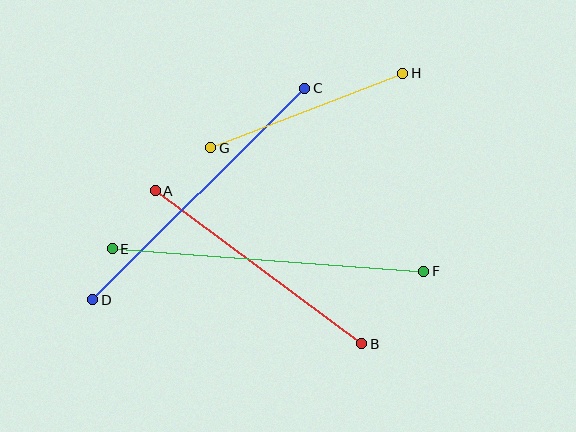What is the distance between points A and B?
The distance is approximately 257 pixels.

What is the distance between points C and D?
The distance is approximately 300 pixels.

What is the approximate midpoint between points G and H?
The midpoint is at approximately (307, 111) pixels.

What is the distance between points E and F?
The distance is approximately 312 pixels.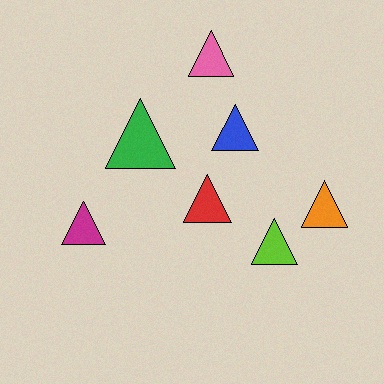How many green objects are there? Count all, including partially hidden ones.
There is 1 green object.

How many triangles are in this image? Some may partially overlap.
There are 7 triangles.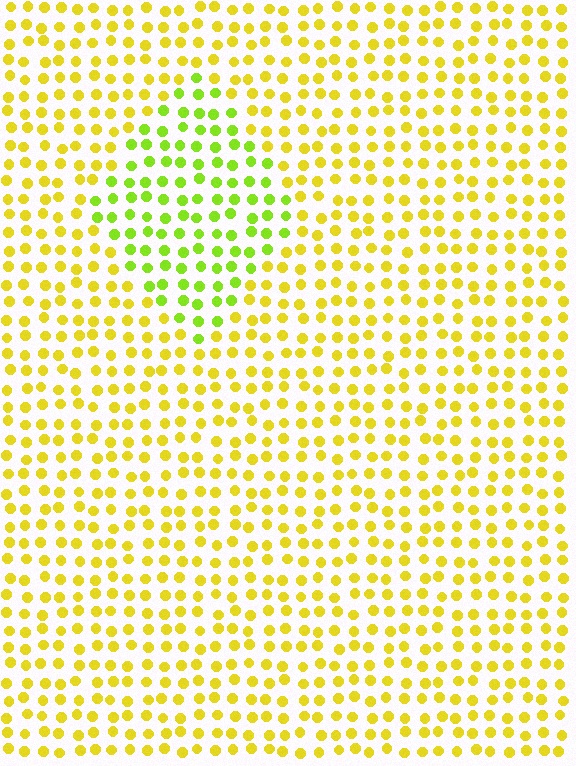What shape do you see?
I see a diamond.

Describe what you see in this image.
The image is filled with small yellow elements in a uniform arrangement. A diamond-shaped region is visible where the elements are tinted to a slightly different hue, forming a subtle color boundary.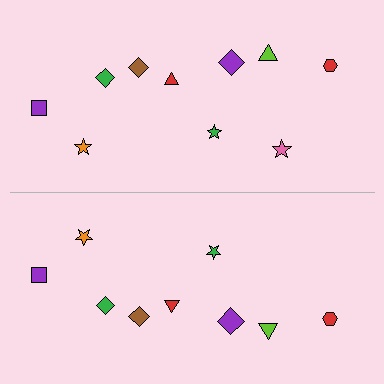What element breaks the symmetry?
A pink star is missing from the bottom side.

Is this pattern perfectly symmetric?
No, the pattern is not perfectly symmetric. A pink star is missing from the bottom side.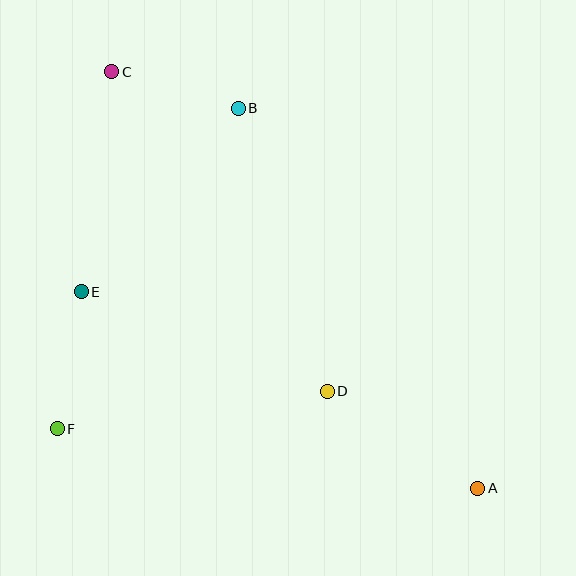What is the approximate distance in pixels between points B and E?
The distance between B and E is approximately 242 pixels.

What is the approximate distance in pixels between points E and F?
The distance between E and F is approximately 139 pixels.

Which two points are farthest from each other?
Points A and C are farthest from each other.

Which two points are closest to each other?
Points B and C are closest to each other.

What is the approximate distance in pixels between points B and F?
The distance between B and F is approximately 368 pixels.